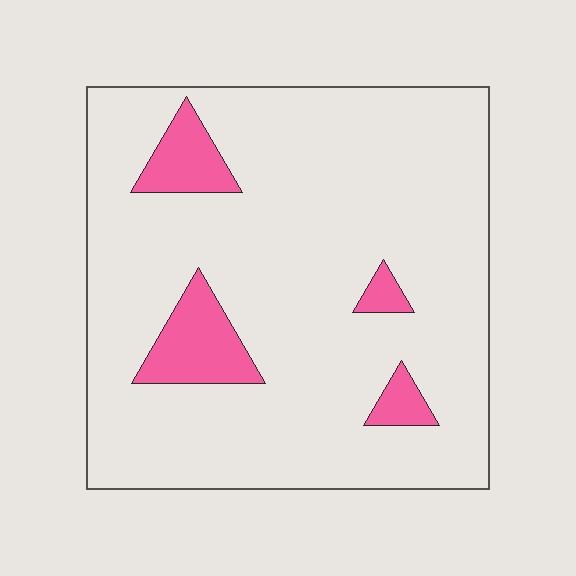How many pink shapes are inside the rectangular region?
4.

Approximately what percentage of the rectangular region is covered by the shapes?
Approximately 10%.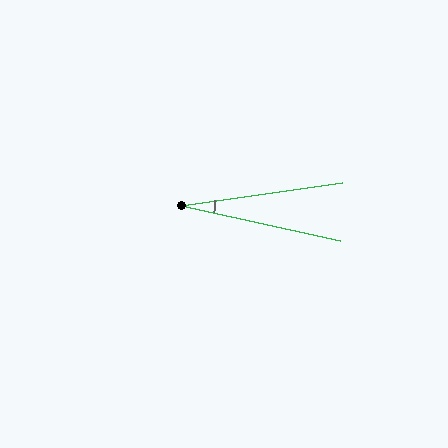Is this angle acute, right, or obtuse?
It is acute.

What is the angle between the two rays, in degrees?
Approximately 21 degrees.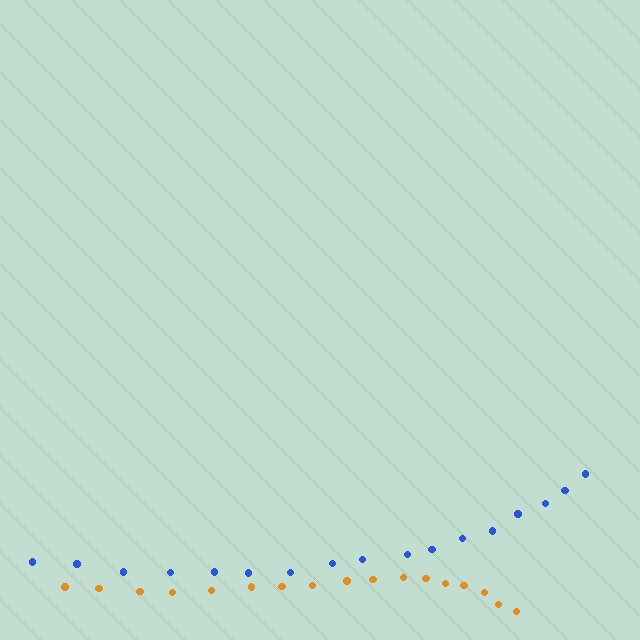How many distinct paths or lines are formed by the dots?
There are 2 distinct paths.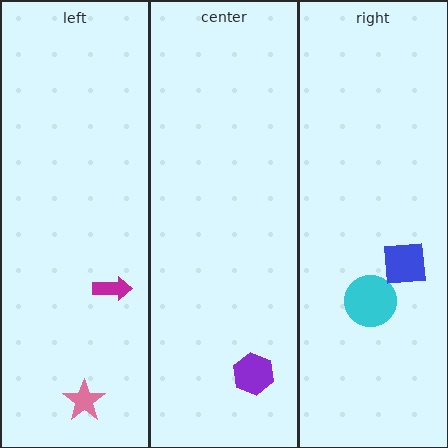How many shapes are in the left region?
2.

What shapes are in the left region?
The pink star, the magenta arrow.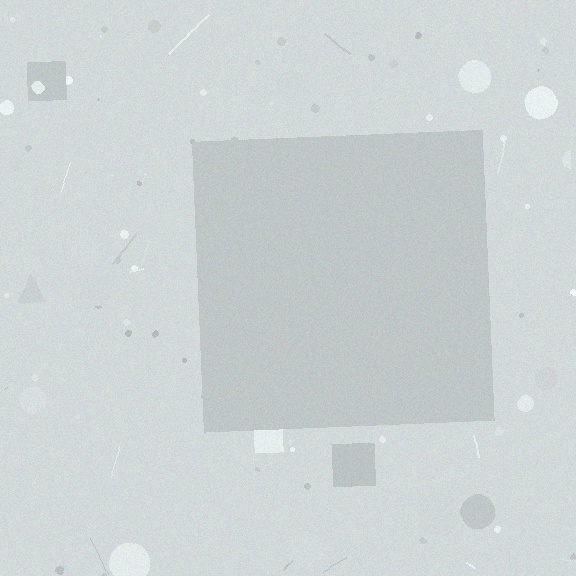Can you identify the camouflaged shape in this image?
The camouflaged shape is a square.